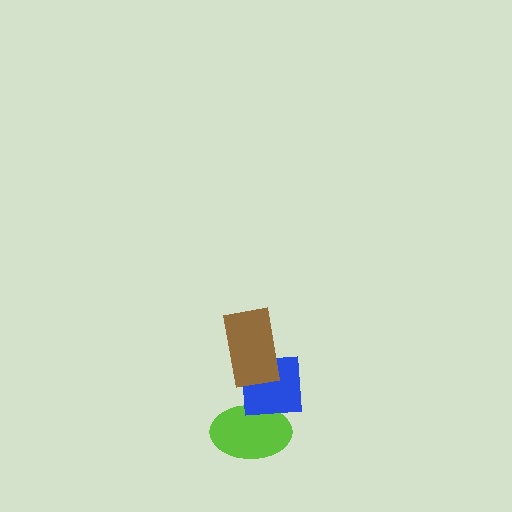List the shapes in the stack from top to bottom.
From top to bottom: the brown rectangle, the blue square, the lime ellipse.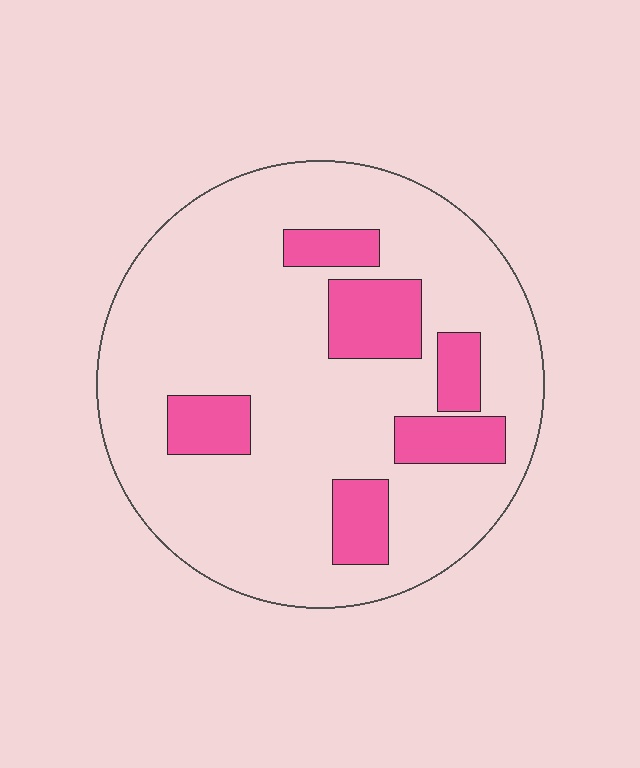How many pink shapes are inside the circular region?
6.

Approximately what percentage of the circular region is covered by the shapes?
Approximately 20%.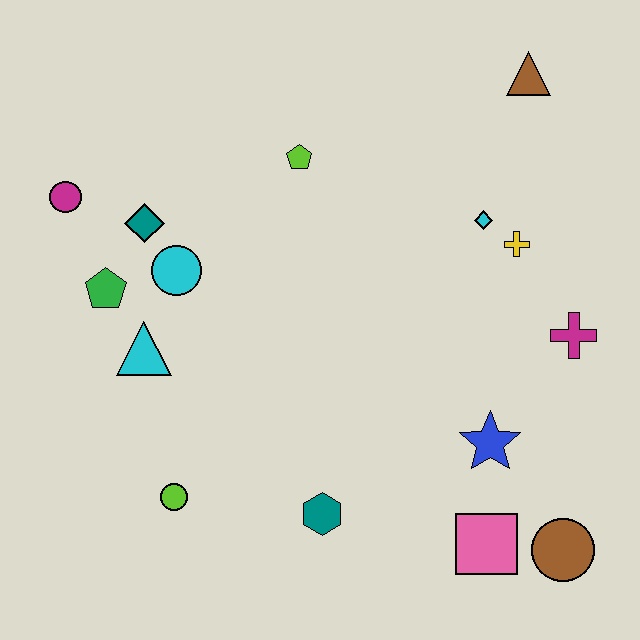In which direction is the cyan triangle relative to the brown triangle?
The cyan triangle is to the left of the brown triangle.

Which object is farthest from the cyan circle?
The brown circle is farthest from the cyan circle.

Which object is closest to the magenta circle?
The teal diamond is closest to the magenta circle.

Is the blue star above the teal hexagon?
Yes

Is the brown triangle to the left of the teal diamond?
No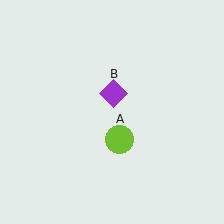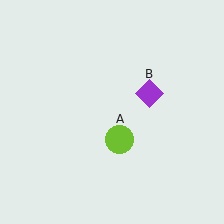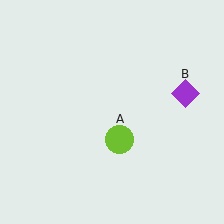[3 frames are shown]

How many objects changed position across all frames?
1 object changed position: purple diamond (object B).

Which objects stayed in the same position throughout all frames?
Lime circle (object A) remained stationary.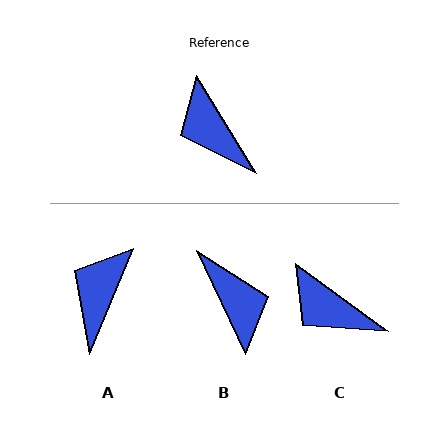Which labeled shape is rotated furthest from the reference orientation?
B, about 173 degrees away.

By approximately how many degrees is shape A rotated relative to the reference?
Approximately 54 degrees clockwise.